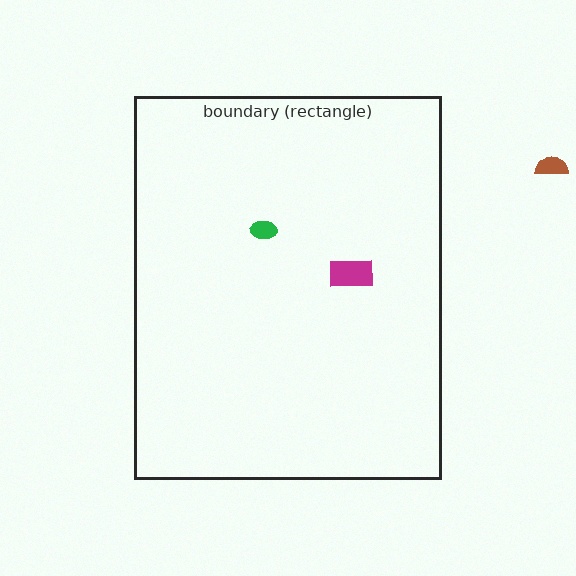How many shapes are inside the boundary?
2 inside, 1 outside.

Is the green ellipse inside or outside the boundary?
Inside.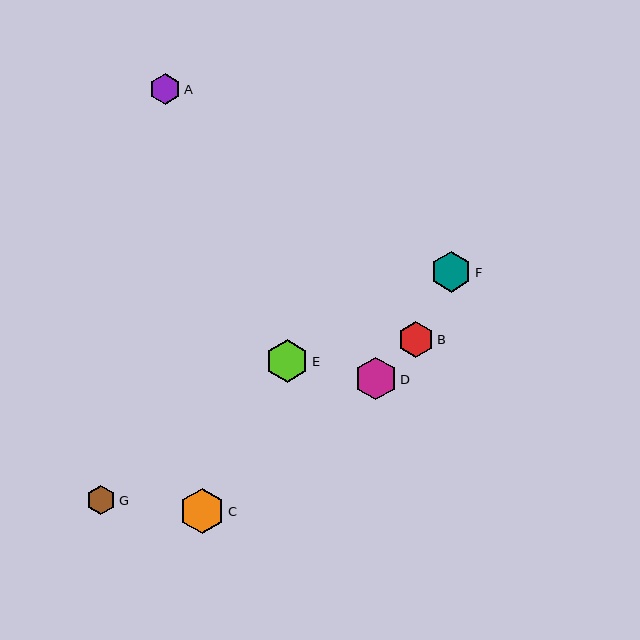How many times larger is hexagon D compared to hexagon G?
Hexagon D is approximately 1.4 times the size of hexagon G.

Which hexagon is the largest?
Hexagon C is the largest with a size of approximately 45 pixels.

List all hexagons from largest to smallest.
From largest to smallest: C, E, D, F, B, A, G.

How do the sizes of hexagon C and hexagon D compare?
Hexagon C and hexagon D are approximately the same size.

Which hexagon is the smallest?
Hexagon G is the smallest with a size of approximately 30 pixels.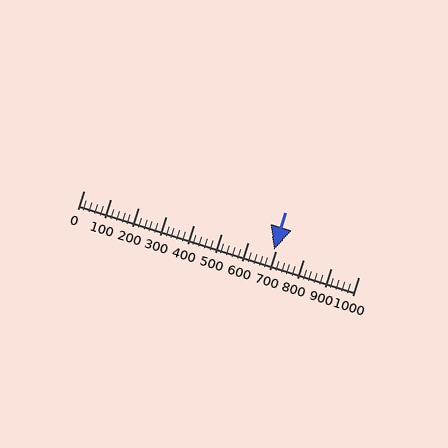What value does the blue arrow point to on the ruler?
The blue arrow points to approximately 694.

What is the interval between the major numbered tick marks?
The major tick marks are spaced 100 units apart.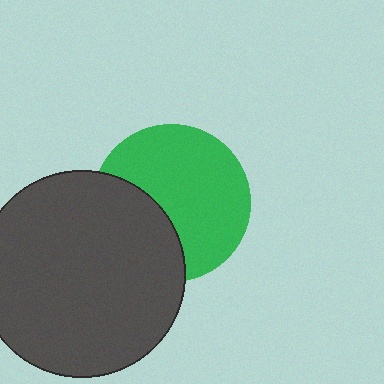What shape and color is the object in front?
The object in front is a dark gray circle.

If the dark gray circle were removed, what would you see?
You would see the complete green circle.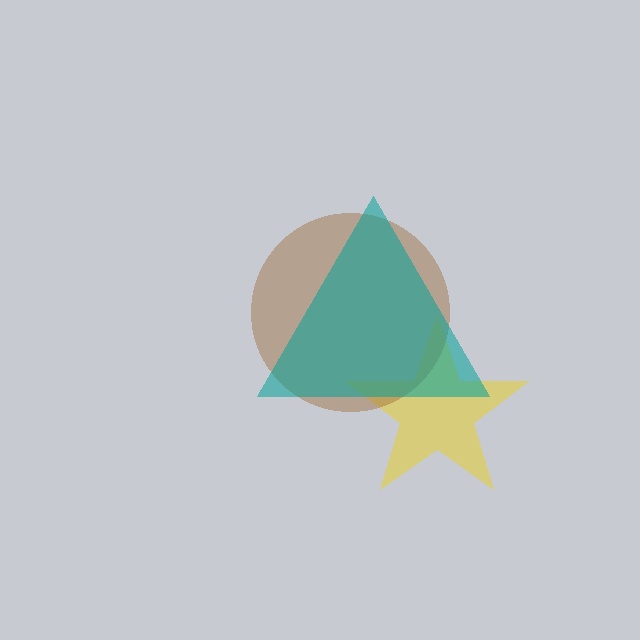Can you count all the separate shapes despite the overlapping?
Yes, there are 3 separate shapes.